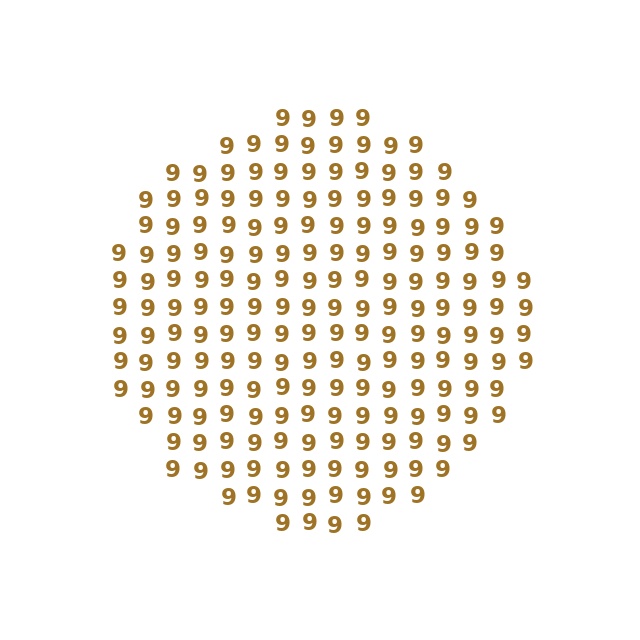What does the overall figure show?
The overall figure shows a circle.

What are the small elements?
The small elements are digit 9's.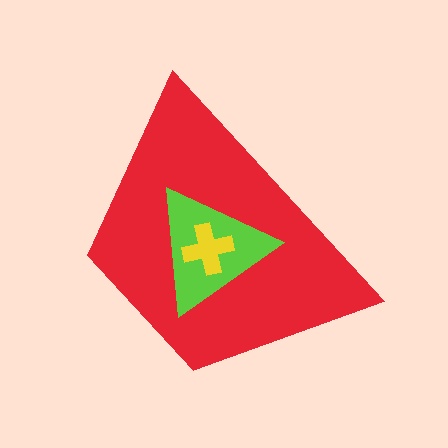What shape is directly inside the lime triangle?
The yellow cross.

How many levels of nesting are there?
3.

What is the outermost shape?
The red trapezoid.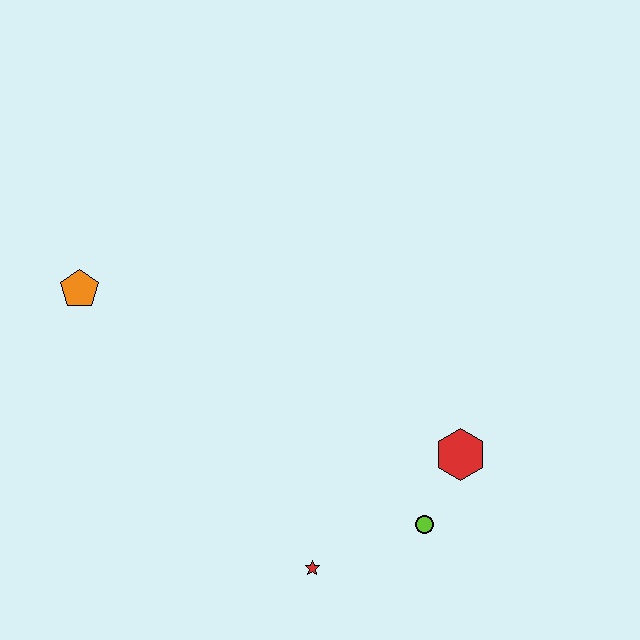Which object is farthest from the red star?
The orange pentagon is farthest from the red star.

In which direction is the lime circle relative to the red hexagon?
The lime circle is below the red hexagon.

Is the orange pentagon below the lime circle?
No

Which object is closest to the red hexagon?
The lime circle is closest to the red hexagon.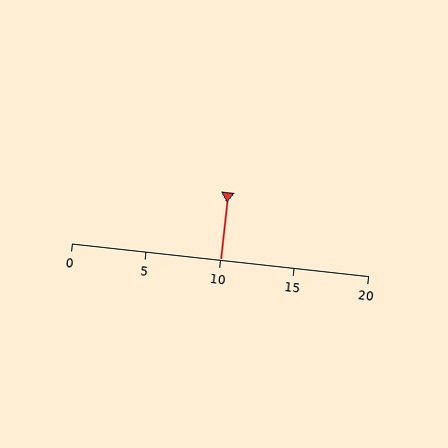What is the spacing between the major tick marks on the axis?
The major ticks are spaced 5 apart.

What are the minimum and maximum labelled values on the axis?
The axis runs from 0 to 20.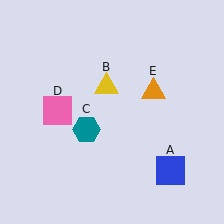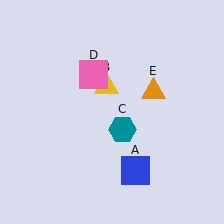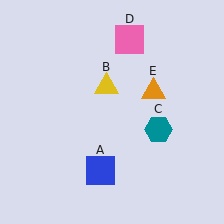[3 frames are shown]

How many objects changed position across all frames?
3 objects changed position: blue square (object A), teal hexagon (object C), pink square (object D).